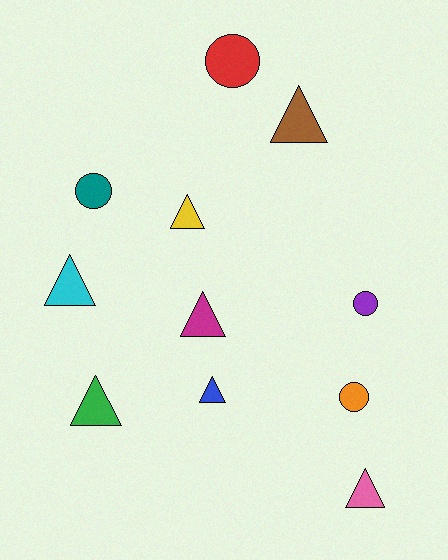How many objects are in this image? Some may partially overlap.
There are 11 objects.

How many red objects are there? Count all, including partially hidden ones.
There is 1 red object.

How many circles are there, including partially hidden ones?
There are 4 circles.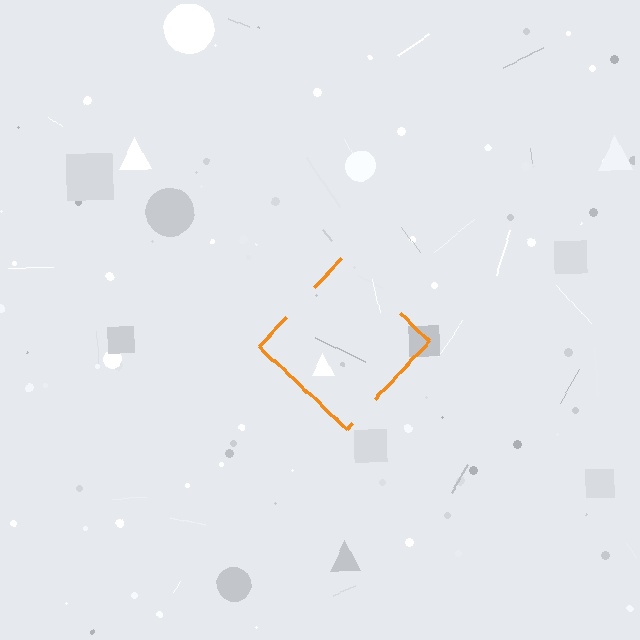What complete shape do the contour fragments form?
The contour fragments form a diamond.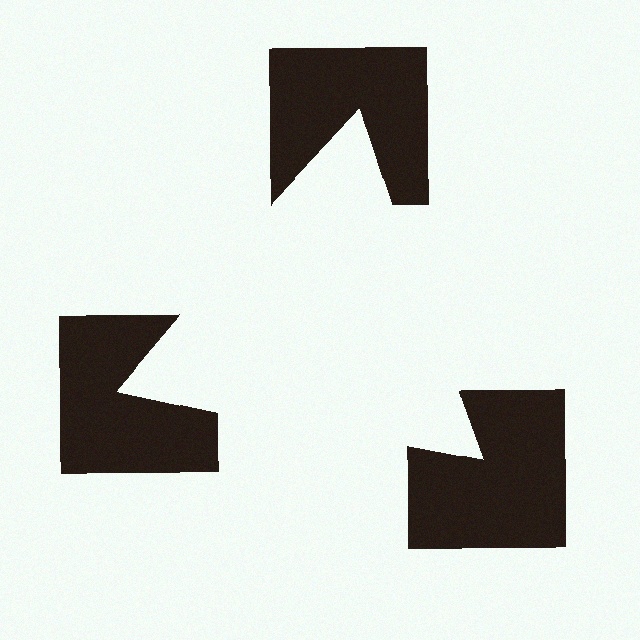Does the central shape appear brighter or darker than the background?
It typically appears slightly brighter than the background, even though no actual brightness change is drawn.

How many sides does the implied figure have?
3 sides.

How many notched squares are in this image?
There are 3 — one at each vertex of the illusory triangle.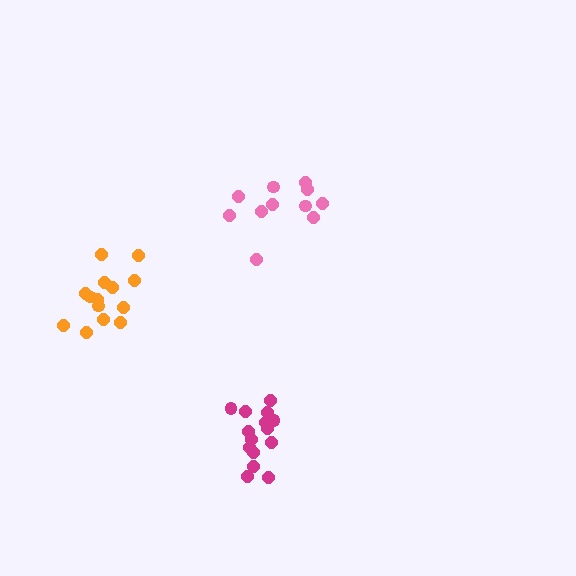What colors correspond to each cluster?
The clusters are colored: pink, orange, magenta.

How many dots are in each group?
Group 1: 11 dots, Group 2: 14 dots, Group 3: 16 dots (41 total).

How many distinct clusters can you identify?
There are 3 distinct clusters.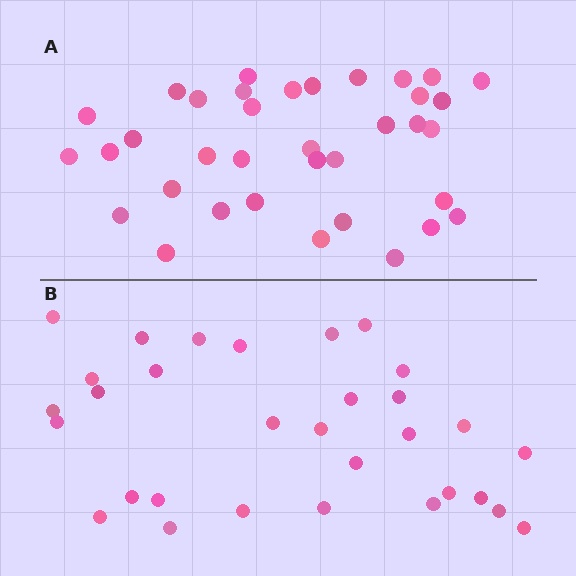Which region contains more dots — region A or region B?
Region A (the top region) has more dots.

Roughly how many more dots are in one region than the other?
Region A has about 5 more dots than region B.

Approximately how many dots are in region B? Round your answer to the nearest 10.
About 30 dots. (The exact count is 31, which rounds to 30.)